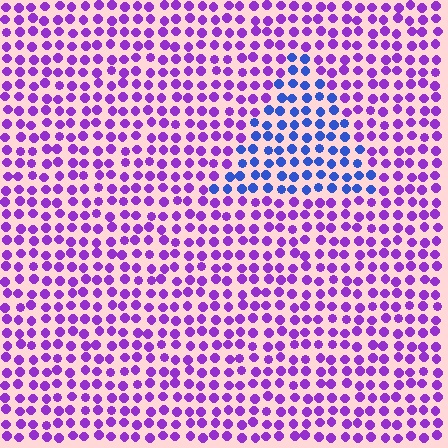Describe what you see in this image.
The image is filled with small purple elements in a uniform arrangement. A triangle-shaped region is visible where the elements are tinted to a slightly different hue, forming a subtle color boundary.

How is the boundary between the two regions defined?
The boundary is defined purely by a slight shift in hue (about 52 degrees). Spacing, size, and orientation are identical on both sides.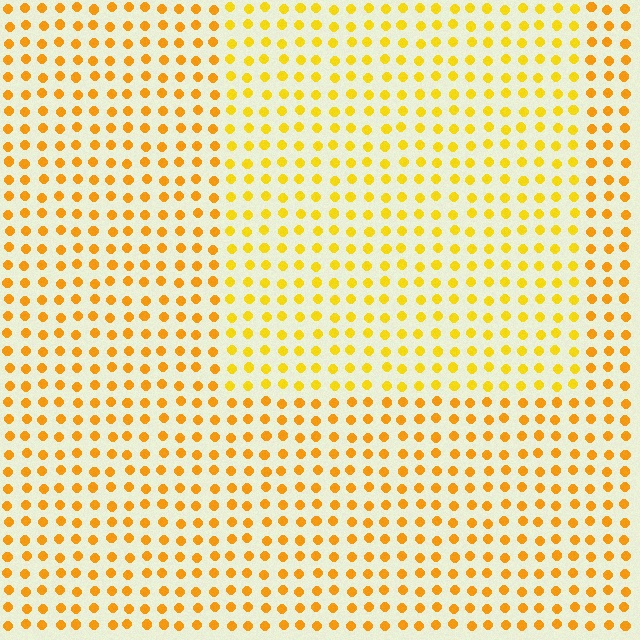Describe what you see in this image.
The image is filled with small orange elements in a uniform arrangement. A rectangle-shaped region is visible where the elements are tinted to a slightly different hue, forming a subtle color boundary.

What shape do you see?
I see a rectangle.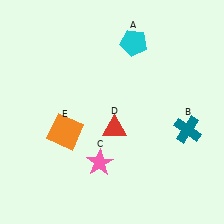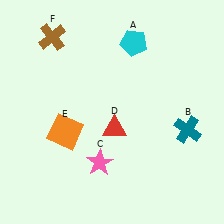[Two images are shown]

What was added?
A brown cross (F) was added in Image 2.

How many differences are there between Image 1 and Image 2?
There is 1 difference between the two images.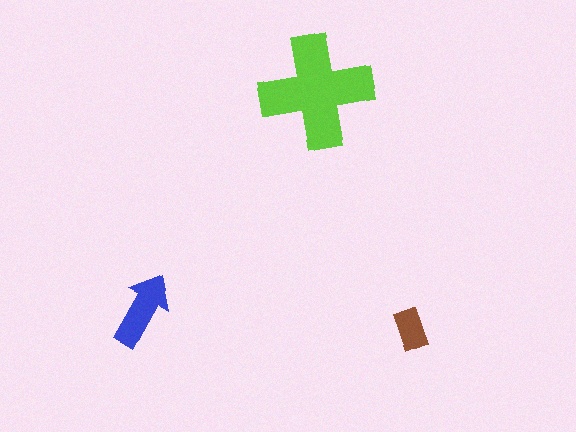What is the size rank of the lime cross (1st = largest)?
1st.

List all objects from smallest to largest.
The brown rectangle, the blue arrow, the lime cross.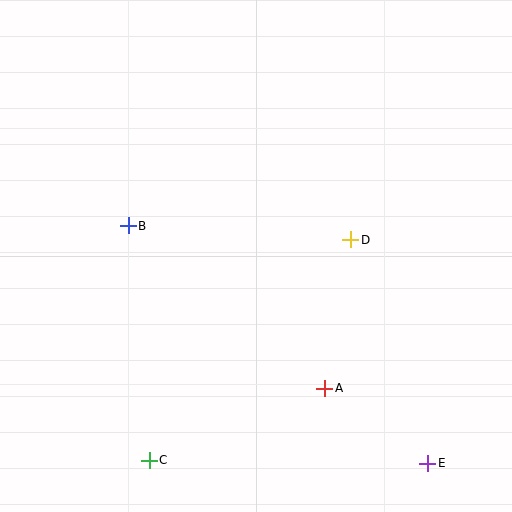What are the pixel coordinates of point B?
Point B is at (128, 226).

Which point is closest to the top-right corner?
Point D is closest to the top-right corner.